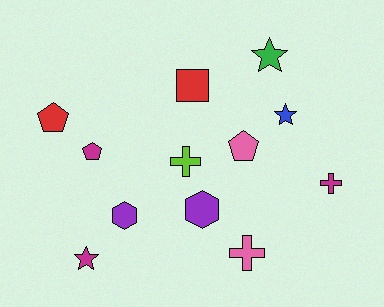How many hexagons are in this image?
There are 2 hexagons.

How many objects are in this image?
There are 12 objects.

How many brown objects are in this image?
There are no brown objects.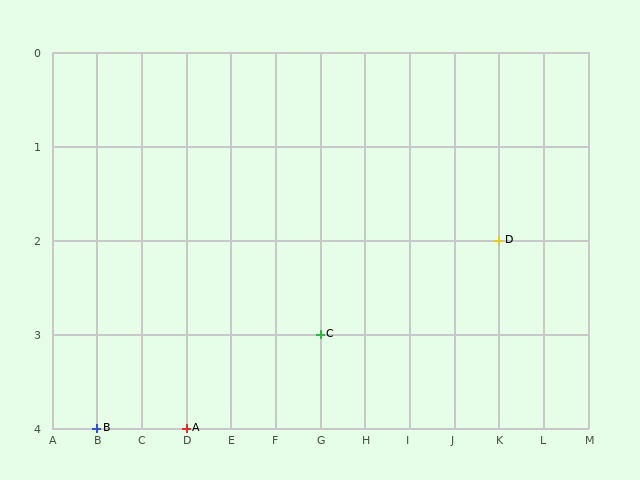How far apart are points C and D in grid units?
Points C and D are 4 columns and 1 row apart (about 4.1 grid units diagonally).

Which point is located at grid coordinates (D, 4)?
Point A is at (D, 4).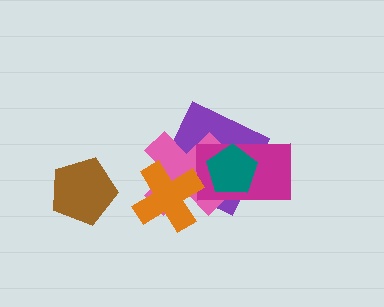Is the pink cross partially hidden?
Yes, it is partially covered by another shape.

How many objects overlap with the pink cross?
4 objects overlap with the pink cross.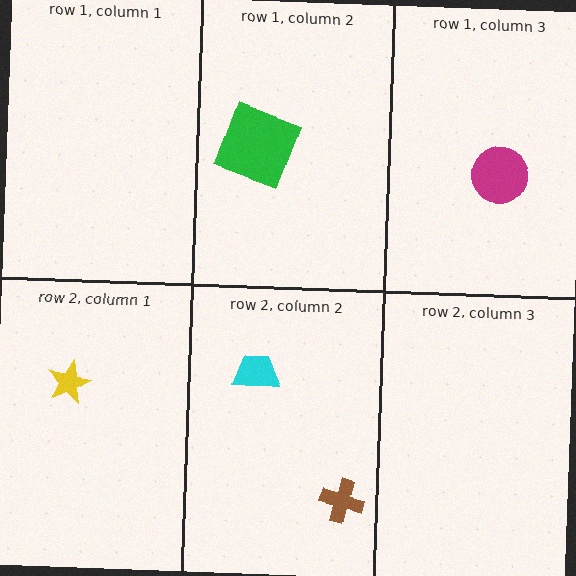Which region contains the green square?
The row 1, column 2 region.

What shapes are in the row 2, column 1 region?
The yellow star.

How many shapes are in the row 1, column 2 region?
1.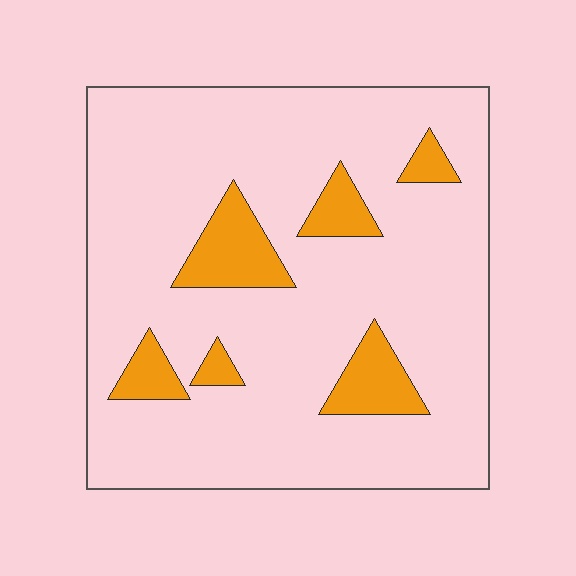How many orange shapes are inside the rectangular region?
6.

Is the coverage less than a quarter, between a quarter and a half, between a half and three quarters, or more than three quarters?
Less than a quarter.